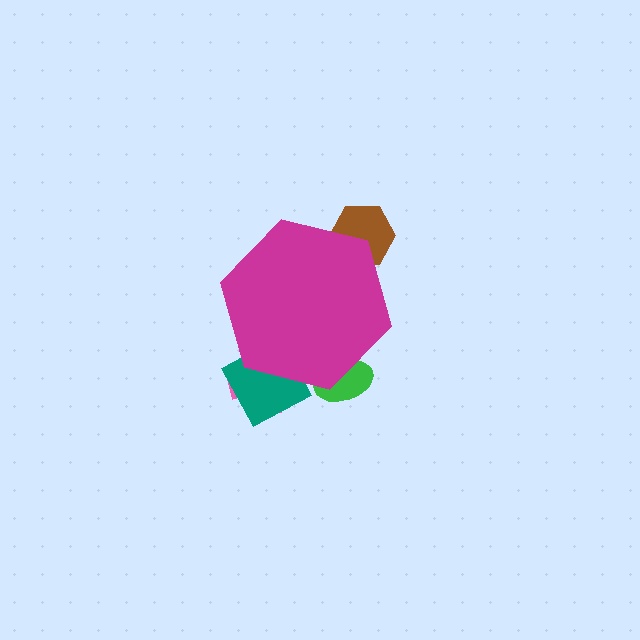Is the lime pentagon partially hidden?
Yes, the lime pentagon is partially hidden behind the magenta hexagon.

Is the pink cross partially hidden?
Yes, the pink cross is partially hidden behind the magenta hexagon.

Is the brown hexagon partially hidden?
Yes, the brown hexagon is partially hidden behind the magenta hexagon.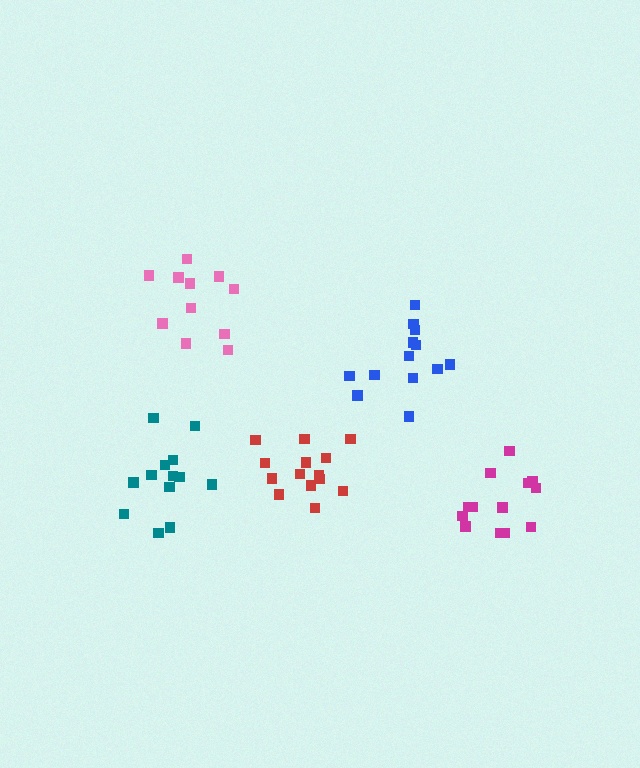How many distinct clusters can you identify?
There are 5 distinct clusters.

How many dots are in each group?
Group 1: 13 dots, Group 2: 13 dots, Group 3: 13 dots, Group 4: 14 dots, Group 5: 11 dots (64 total).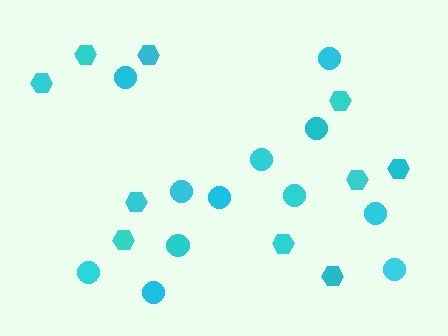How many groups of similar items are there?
There are 2 groups: one group of circles (12) and one group of hexagons (10).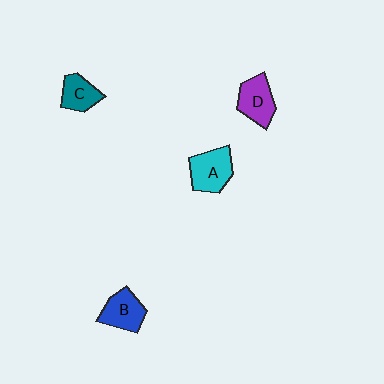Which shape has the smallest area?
Shape C (teal).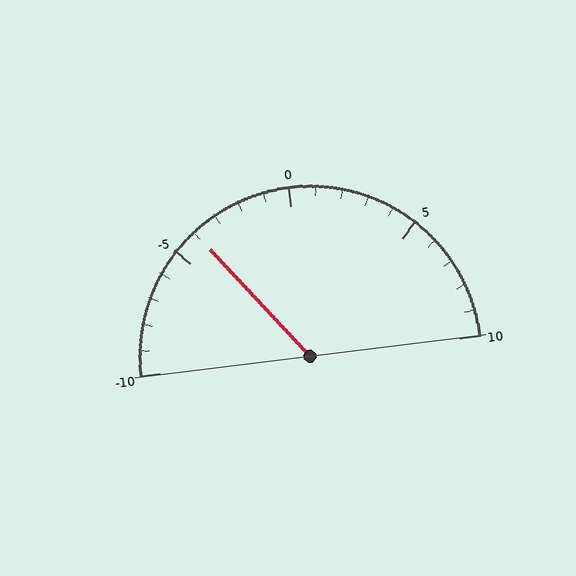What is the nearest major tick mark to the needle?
The nearest major tick mark is -5.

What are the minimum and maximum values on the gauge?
The gauge ranges from -10 to 10.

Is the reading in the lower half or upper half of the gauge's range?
The reading is in the lower half of the range (-10 to 10).